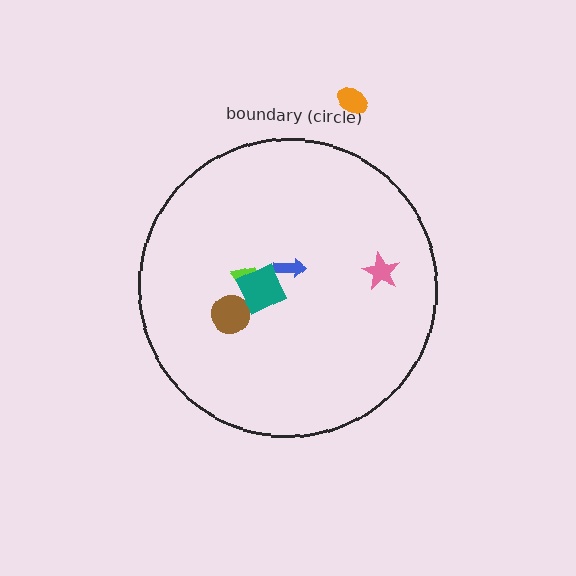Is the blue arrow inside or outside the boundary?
Inside.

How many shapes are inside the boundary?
5 inside, 1 outside.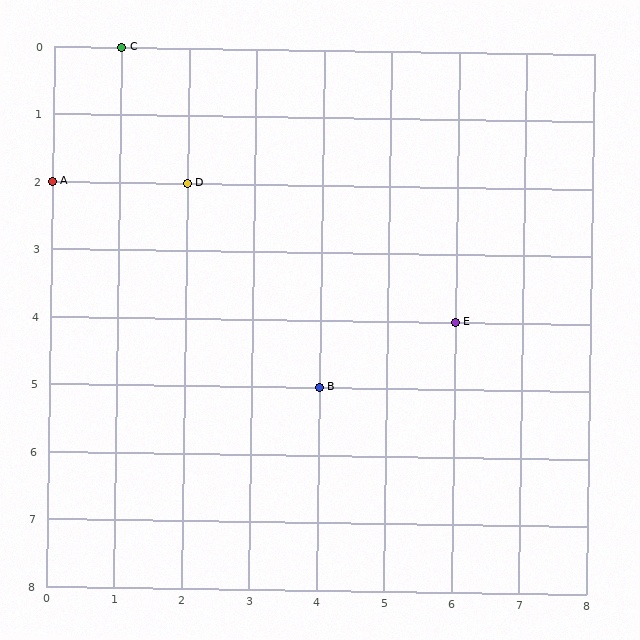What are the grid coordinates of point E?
Point E is at grid coordinates (6, 4).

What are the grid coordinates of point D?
Point D is at grid coordinates (2, 2).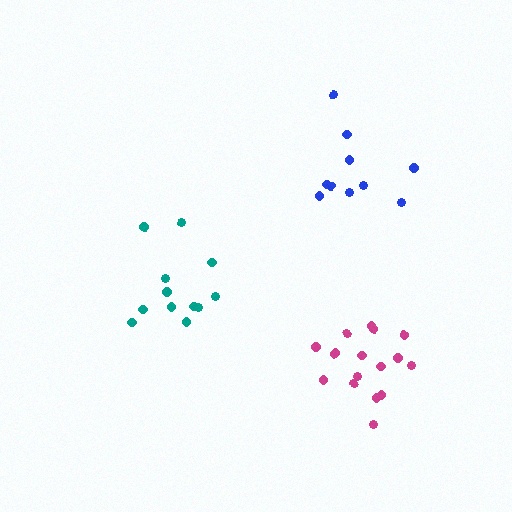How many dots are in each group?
Group 1: 10 dots, Group 2: 16 dots, Group 3: 12 dots (38 total).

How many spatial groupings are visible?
There are 3 spatial groupings.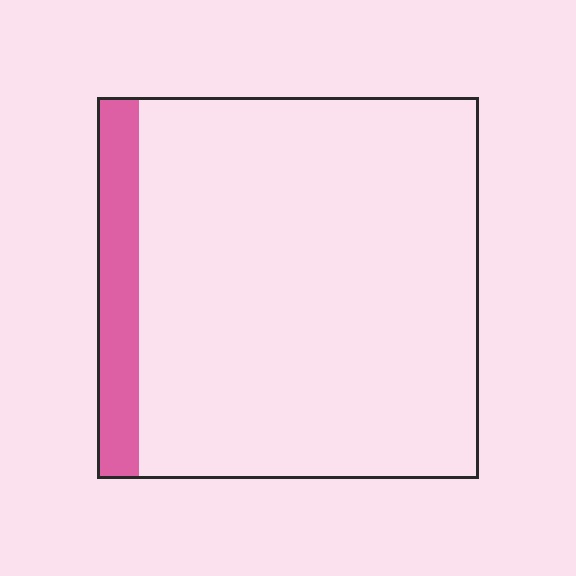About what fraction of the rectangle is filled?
About one tenth (1/10).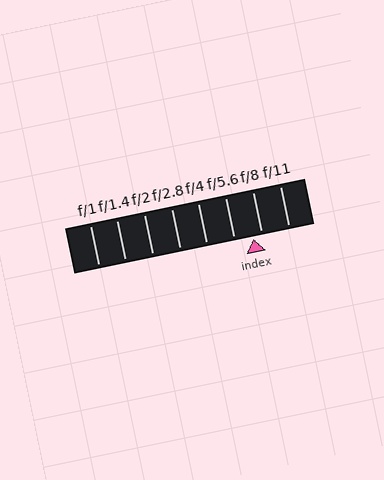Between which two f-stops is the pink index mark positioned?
The index mark is between f/5.6 and f/8.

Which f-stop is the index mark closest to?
The index mark is closest to f/8.